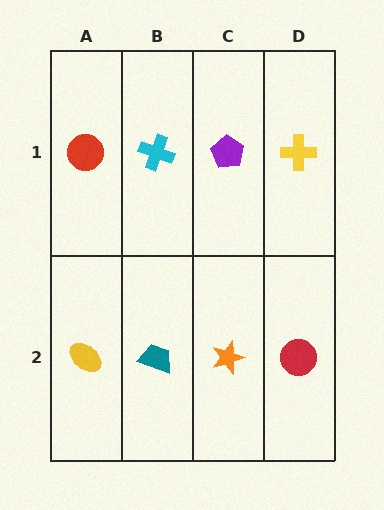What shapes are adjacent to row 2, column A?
A red circle (row 1, column A), a teal trapezoid (row 2, column B).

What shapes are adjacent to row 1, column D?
A red circle (row 2, column D), a purple pentagon (row 1, column C).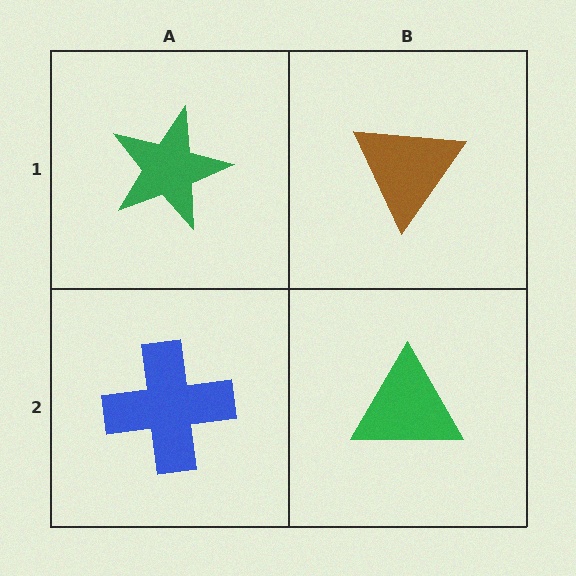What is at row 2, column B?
A green triangle.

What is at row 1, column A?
A green star.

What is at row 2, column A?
A blue cross.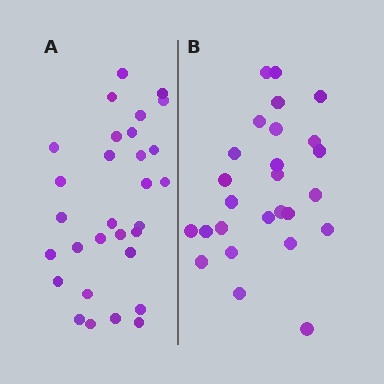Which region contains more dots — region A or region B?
Region A (the left region) has more dots.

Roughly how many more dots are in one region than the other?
Region A has about 4 more dots than region B.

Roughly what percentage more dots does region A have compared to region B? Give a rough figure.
About 15% more.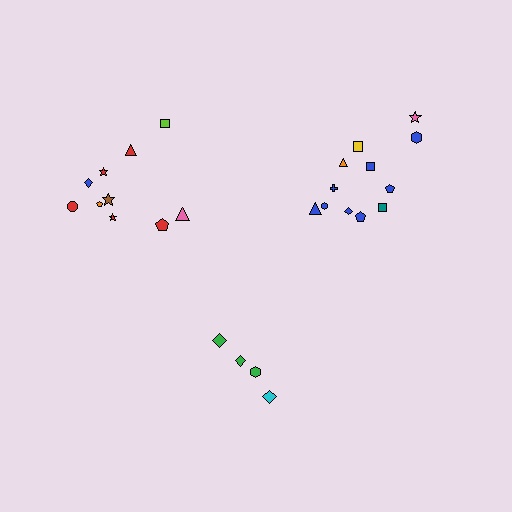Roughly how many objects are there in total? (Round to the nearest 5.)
Roughly 25 objects in total.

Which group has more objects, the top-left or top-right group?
The top-right group.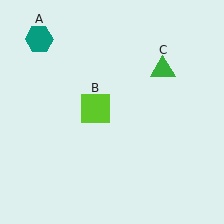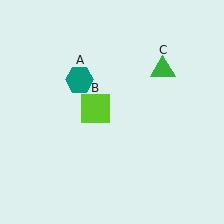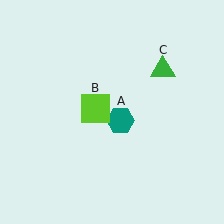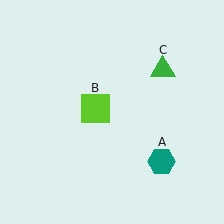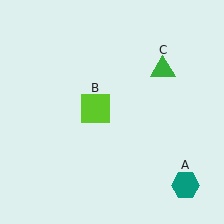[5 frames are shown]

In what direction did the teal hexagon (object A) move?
The teal hexagon (object A) moved down and to the right.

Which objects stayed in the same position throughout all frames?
Lime square (object B) and green triangle (object C) remained stationary.